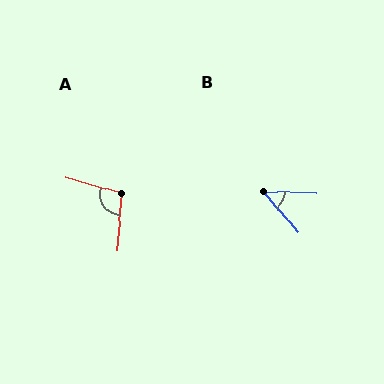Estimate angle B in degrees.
Approximately 49 degrees.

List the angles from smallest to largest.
B (49°), A (100°).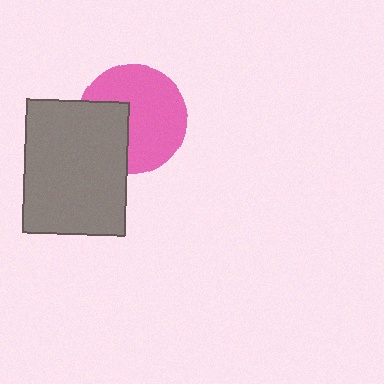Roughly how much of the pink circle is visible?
Most of it is visible (roughly 67%).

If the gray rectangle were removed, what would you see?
You would see the complete pink circle.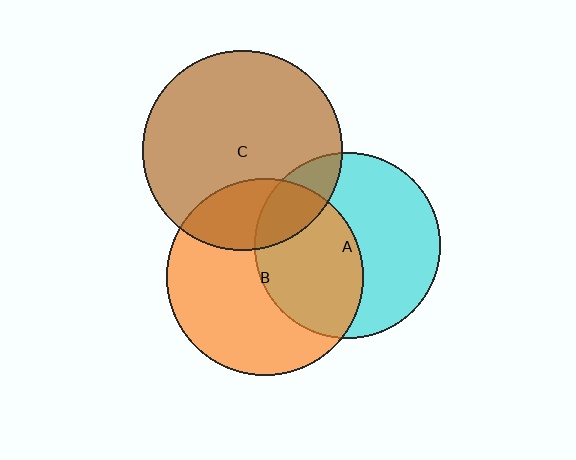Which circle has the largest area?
Circle C (brown).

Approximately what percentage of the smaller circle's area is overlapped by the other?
Approximately 45%.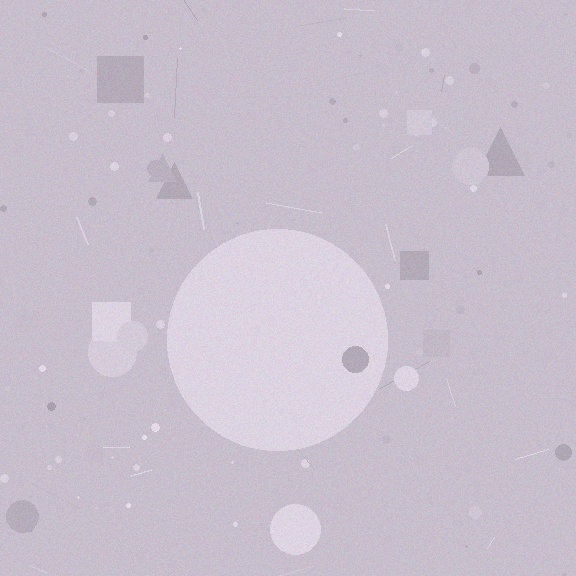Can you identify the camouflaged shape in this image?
The camouflaged shape is a circle.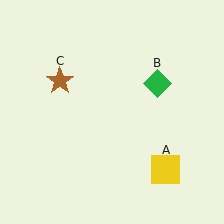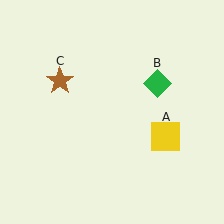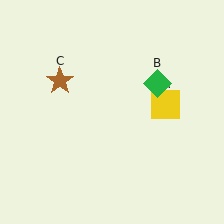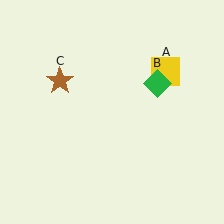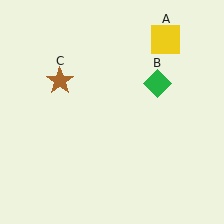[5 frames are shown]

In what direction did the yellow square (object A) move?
The yellow square (object A) moved up.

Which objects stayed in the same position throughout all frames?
Green diamond (object B) and brown star (object C) remained stationary.